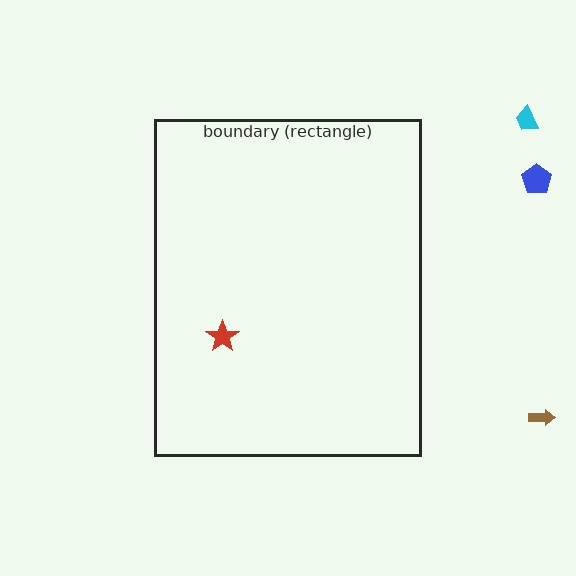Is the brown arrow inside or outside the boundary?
Outside.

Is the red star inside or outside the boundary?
Inside.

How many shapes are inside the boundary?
1 inside, 3 outside.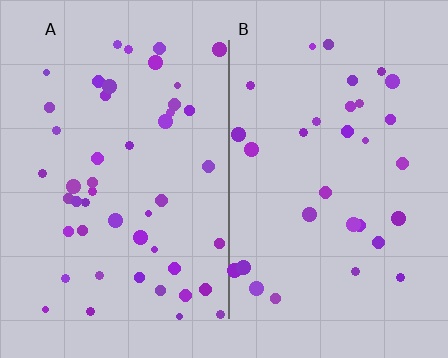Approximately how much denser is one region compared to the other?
Approximately 1.5× — region A over region B.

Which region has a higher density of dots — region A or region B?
A (the left).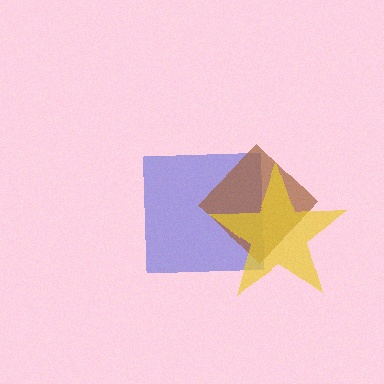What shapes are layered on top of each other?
The layered shapes are: a blue square, a brown diamond, a yellow star.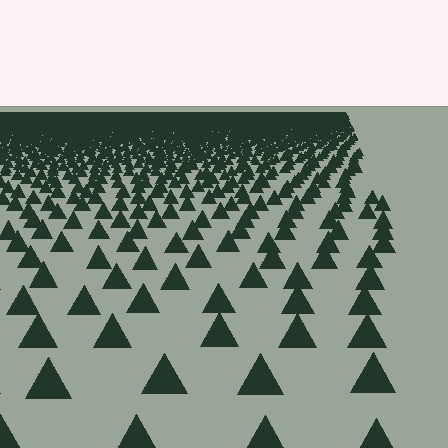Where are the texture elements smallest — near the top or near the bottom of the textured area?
Near the top.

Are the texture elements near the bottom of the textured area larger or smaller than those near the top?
Larger. Near the bottom, elements are closer to the viewer and appear at a bigger on-screen size.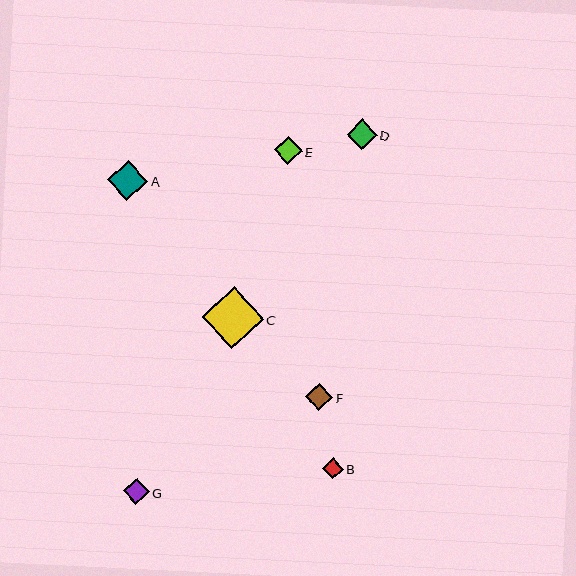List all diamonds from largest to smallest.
From largest to smallest: C, A, D, E, F, G, B.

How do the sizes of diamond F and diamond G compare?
Diamond F and diamond G are approximately the same size.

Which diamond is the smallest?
Diamond B is the smallest with a size of approximately 21 pixels.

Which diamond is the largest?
Diamond C is the largest with a size of approximately 62 pixels.